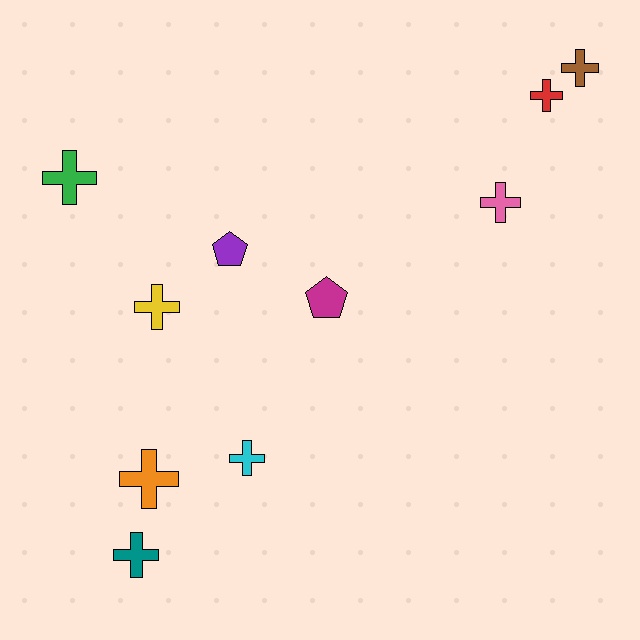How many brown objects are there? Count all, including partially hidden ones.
There is 1 brown object.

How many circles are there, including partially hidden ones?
There are no circles.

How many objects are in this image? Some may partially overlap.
There are 10 objects.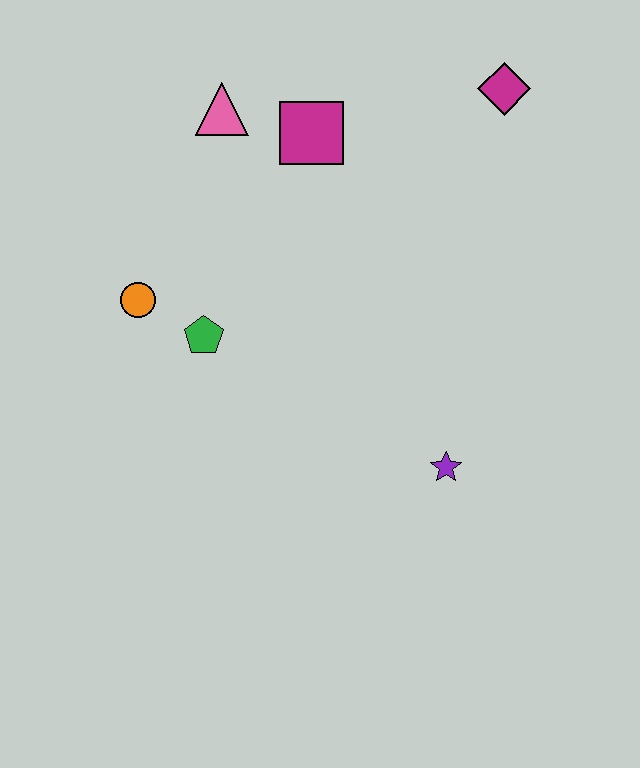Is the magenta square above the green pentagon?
Yes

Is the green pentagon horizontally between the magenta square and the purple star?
No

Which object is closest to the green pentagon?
The orange circle is closest to the green pentagon.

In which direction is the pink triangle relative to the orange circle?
The pink triangle is above the orange circle.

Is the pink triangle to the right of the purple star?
No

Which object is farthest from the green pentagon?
The magenta diamond is farthest from the green pentagon.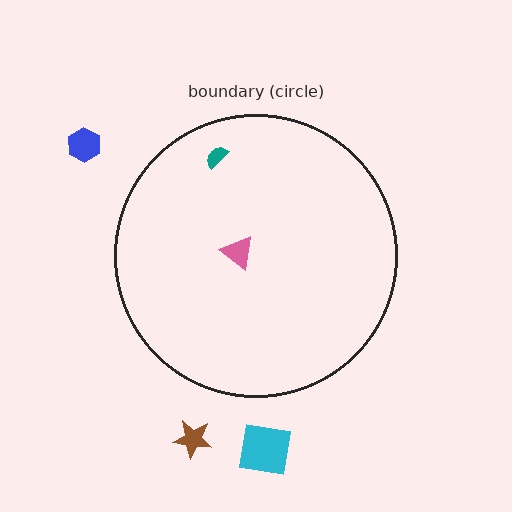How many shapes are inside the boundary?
2 inside, 3 outside.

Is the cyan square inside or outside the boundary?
Outside.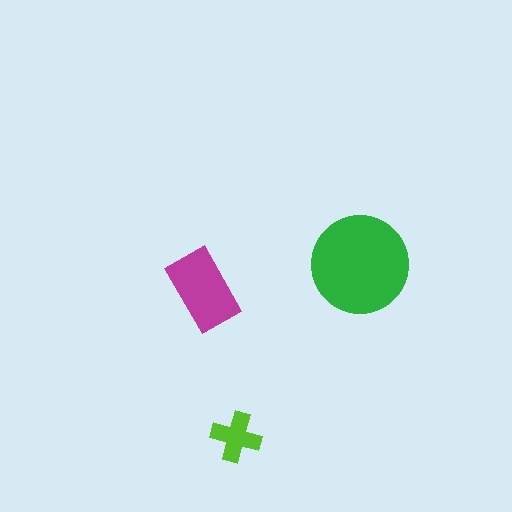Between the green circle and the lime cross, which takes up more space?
The green circle.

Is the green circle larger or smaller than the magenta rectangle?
Larger.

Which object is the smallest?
The lime cross.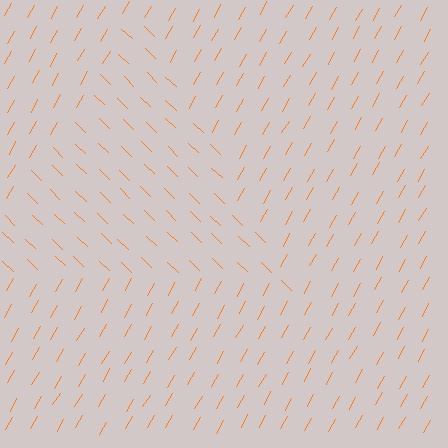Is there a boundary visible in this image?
Yes, there is a texture boundary formed by a change in line orientation.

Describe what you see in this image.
The image is filled with small orange line segments. A triangle region in the image has lines oriented differently from the surrounding lines, creating a visible texture boundary.